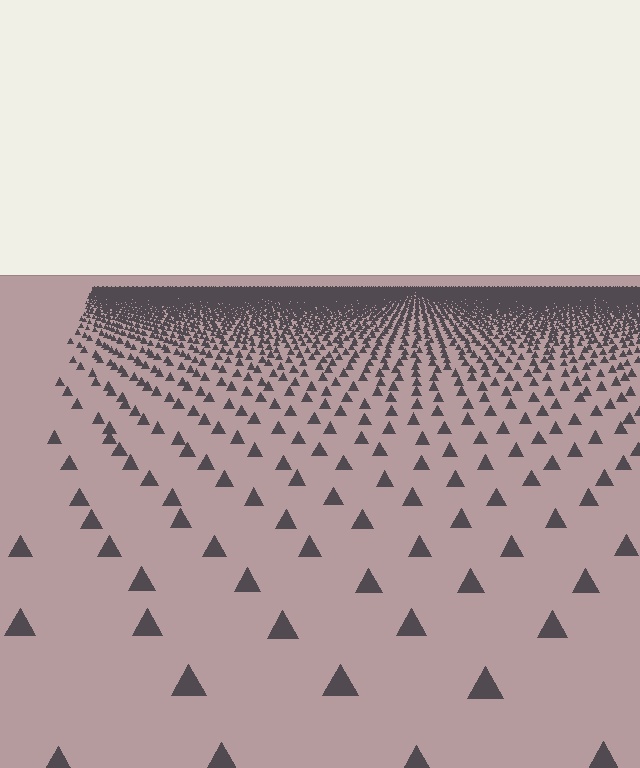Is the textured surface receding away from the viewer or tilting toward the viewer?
The surface is receding away from the viewer. Texture elements get smaller and denser toward the top.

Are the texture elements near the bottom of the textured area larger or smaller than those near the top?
Larger. Near the bottom, elements are closer to the viewer and appear at a bigger on-screen size.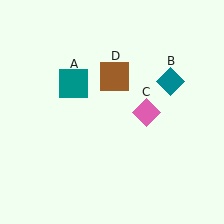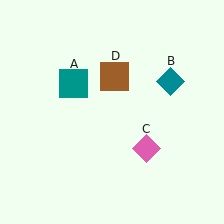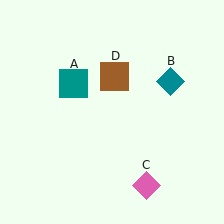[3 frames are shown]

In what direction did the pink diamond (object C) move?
The pink diamond (object C) moved down.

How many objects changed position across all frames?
1 object changed position: pink diamond (object C).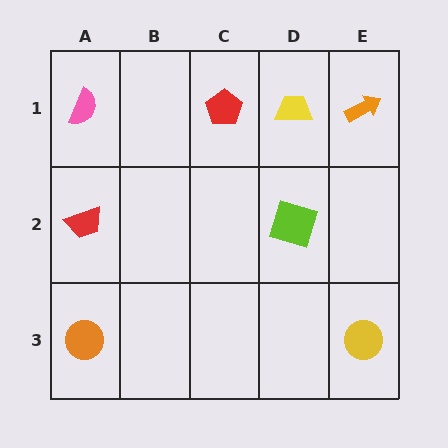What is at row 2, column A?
A red trapezoid.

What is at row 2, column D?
A lime square.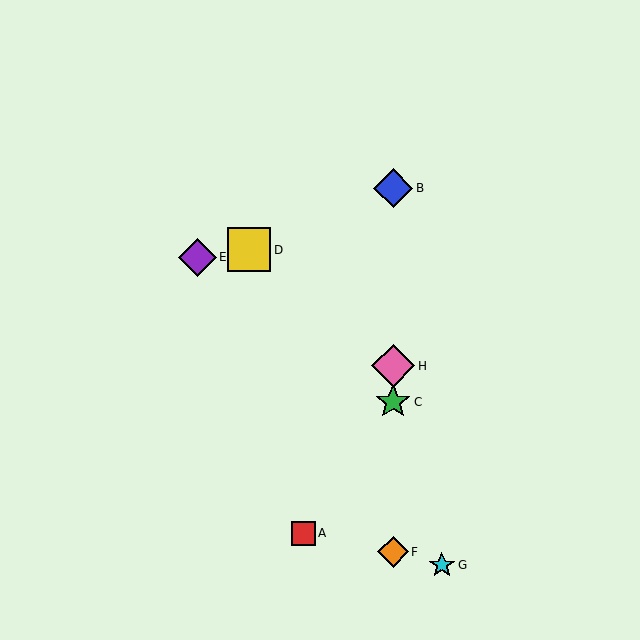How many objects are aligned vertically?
4 objects (B, C, F, H) are aligned vertically.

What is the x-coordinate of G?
Object G is at x≈442.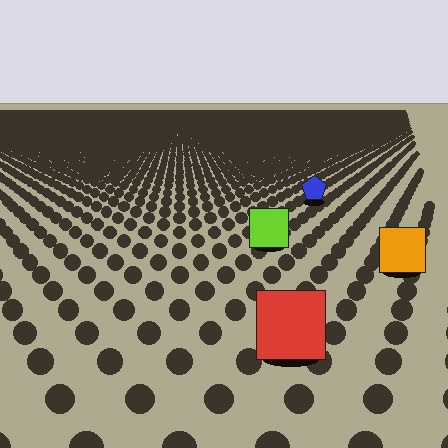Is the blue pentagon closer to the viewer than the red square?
No. The red square is closer — you can tell from the texture gradient: the ground texture is coarser near it.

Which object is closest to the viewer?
The red square is closest. The texture marks near it are larger and more spread out.